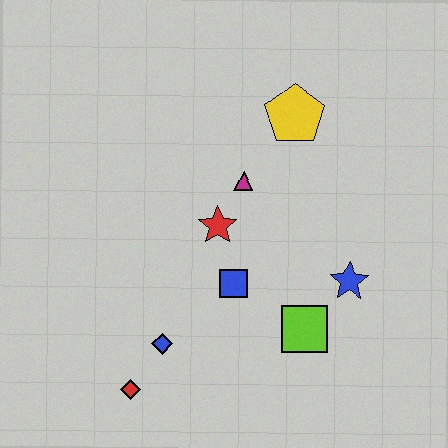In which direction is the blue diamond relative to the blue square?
The blue diamond is to the left of the blue square.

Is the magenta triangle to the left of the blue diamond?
No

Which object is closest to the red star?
The magenta triangle is closest to the red star.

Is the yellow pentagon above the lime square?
Yes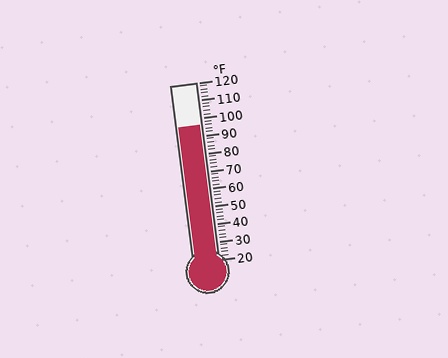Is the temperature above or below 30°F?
The temperature is above 30°F.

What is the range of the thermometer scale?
The thermometer scale ranges from 20°F to 120°F.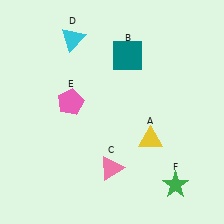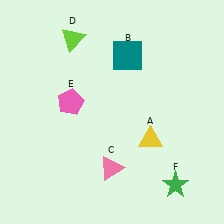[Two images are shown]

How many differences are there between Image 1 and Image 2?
There is 1 difference between the two images.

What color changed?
The triangle (D) changed from cyan in Image 1 to lime in Image 2.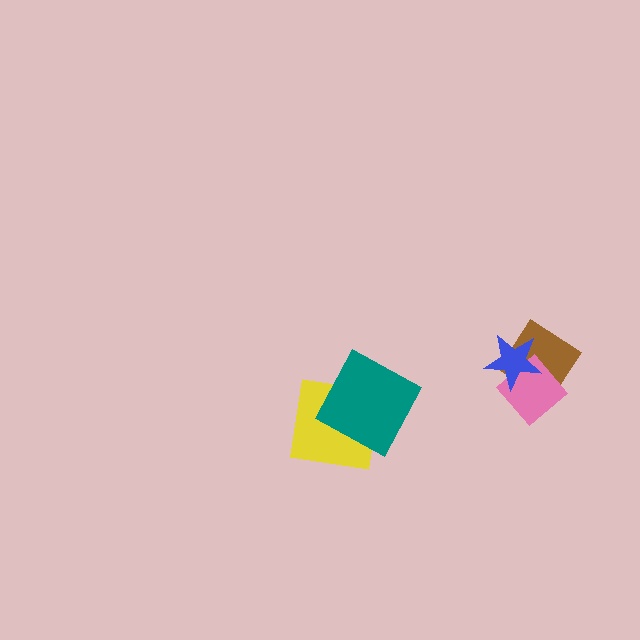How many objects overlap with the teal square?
1 object overlaps with the teal square.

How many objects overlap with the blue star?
2 objects overlap with the blue star.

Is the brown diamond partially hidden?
Yes, it is partially covered by another shape.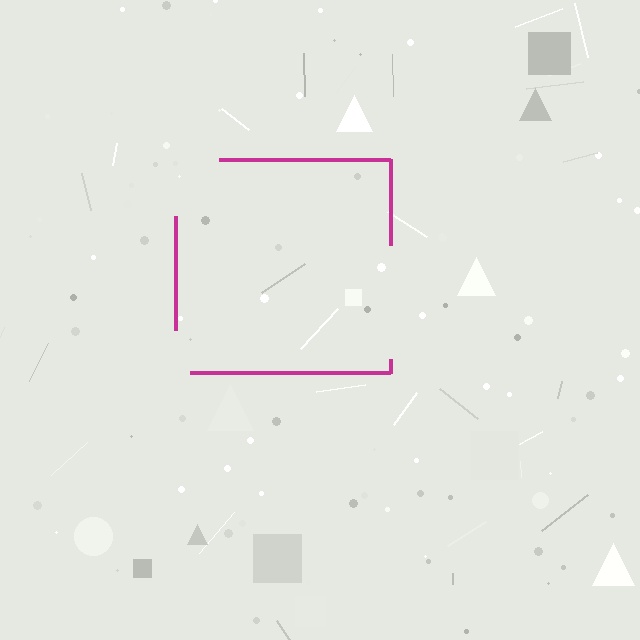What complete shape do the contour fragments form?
The contour fragments form a square.